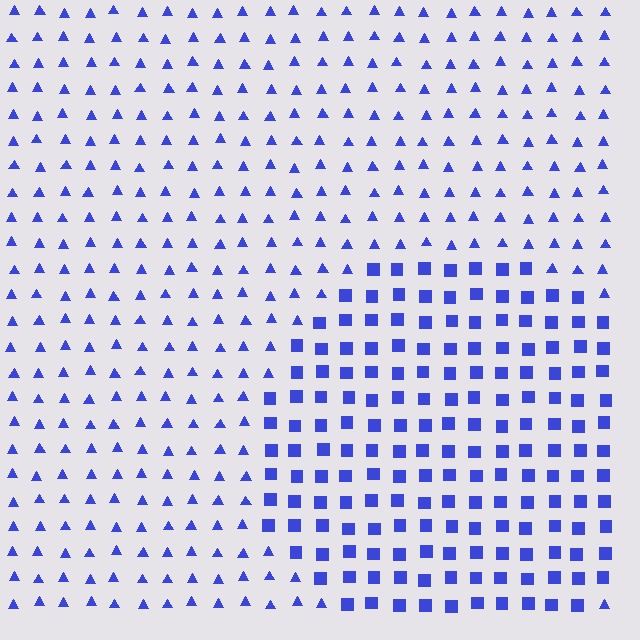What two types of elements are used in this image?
The image uses squares inside the circle region and triangles outside it.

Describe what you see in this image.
The image is filled with small blue elements arranged in a uniform grid. A circle-shaped region contains squares, while the surrounding area contains triangles. The boundary is defined purely by the change in element shape.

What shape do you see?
I see a circle.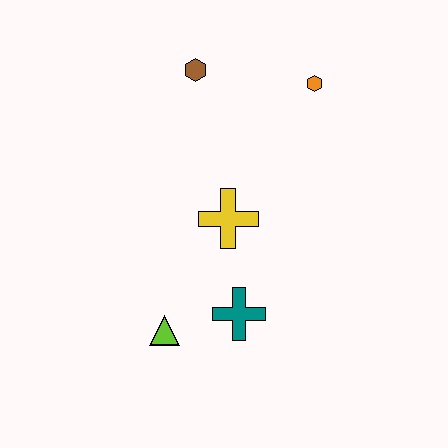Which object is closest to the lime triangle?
The teal cross is closest to the lime triangle.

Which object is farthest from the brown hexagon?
The lime triangle is farthest from the brown hexagon.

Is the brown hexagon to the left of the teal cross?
Yes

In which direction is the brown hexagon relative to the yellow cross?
The brown hexagon is above the yellow cross.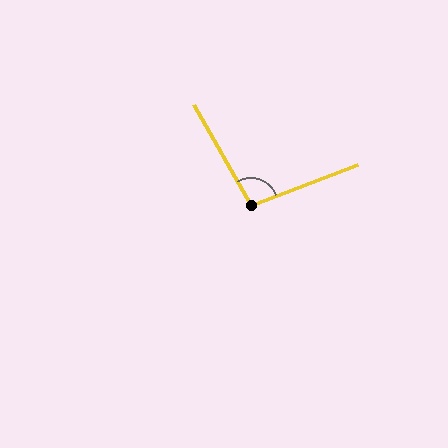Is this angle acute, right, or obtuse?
It is obtuse.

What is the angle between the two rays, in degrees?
Approximately 99 degrees.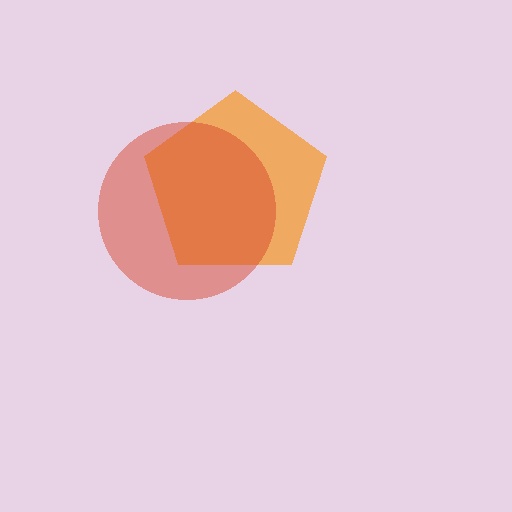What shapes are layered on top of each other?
The layered shapes are: an orange pentagon, a red circle.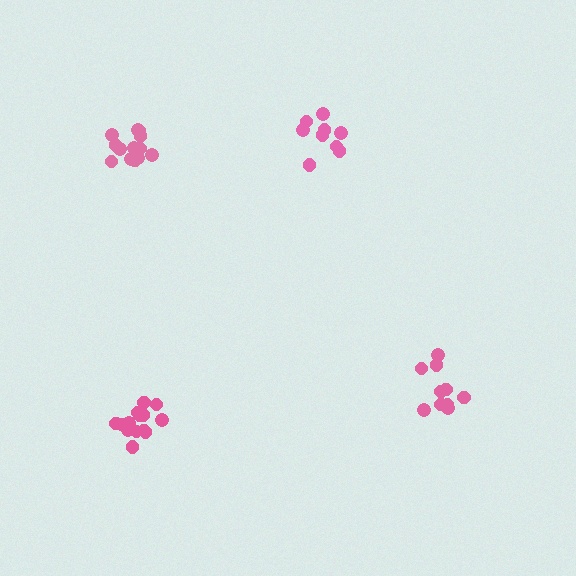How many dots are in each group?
Group 1: 14 dots, Group 2: 9 dots, Group 3: 10 dots, Group 4: 13 dots (46 total).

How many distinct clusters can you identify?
There are 4 distinct clusters.